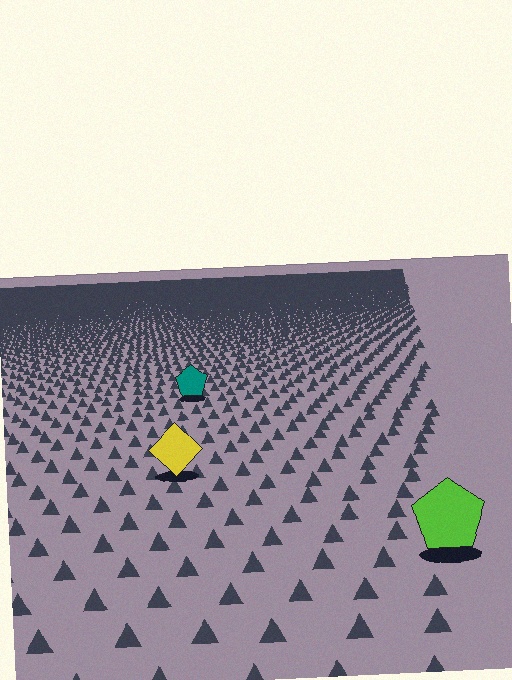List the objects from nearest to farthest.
From nearest to farthest: the lime pentagon, the yellow diamond, the teal pentagon.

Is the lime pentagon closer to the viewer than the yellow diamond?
Yes. The lime pentagon is closer — you can tell from the texture gradient: the ground texture is coarser near it.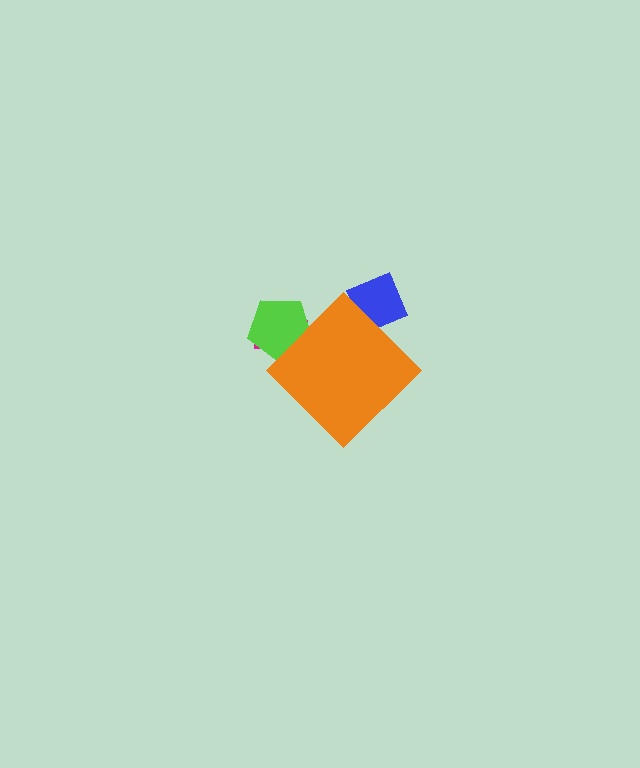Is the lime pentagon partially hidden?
Yes, the lime pentagon is partially hidden behind the orange diamond.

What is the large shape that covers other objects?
An orange diamond.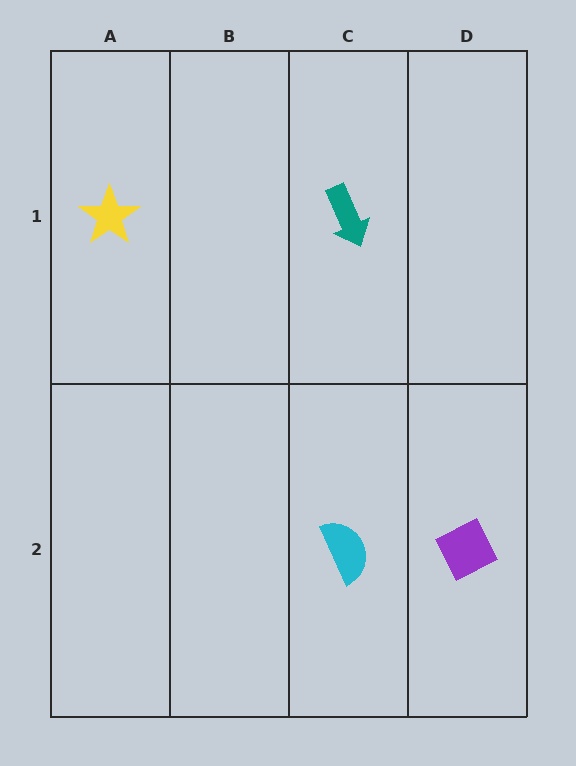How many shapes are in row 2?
2 shapes.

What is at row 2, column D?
A purple diamond.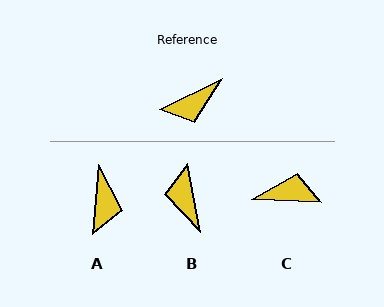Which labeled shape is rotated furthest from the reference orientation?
C, about 152 degrees away.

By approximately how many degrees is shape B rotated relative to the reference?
Approximately 105 degrees clockwise.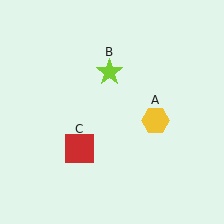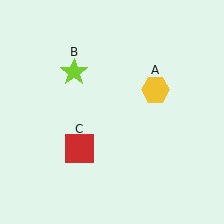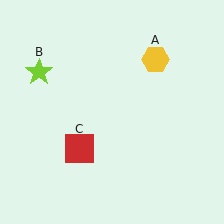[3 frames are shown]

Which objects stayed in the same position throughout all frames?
Red square (object C) remained stationary.